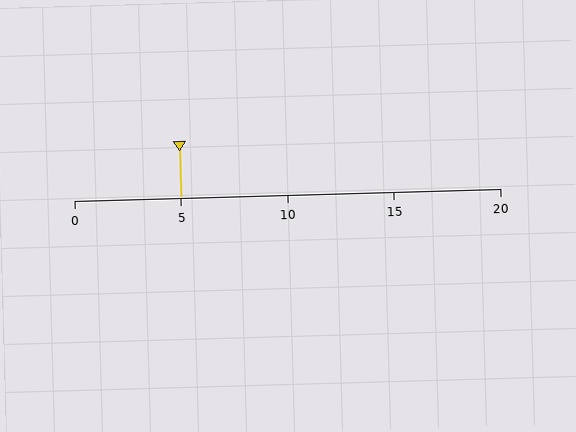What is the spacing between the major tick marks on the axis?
The major ticks are spaced 5 apart.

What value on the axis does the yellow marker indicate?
The marker indicates approximately 5.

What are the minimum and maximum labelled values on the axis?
The axis runs from 0 to 20.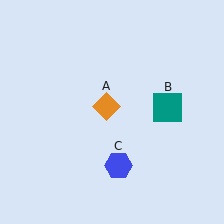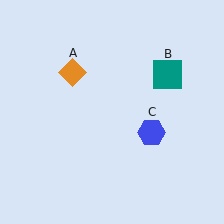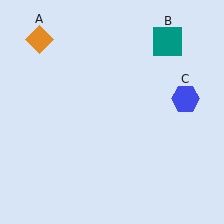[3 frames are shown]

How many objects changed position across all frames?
3 objects changed position: orange diamond (object A), teal square (object B), blue hexagon (object C).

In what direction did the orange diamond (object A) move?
The orange diamond (object A) moved up and to the left.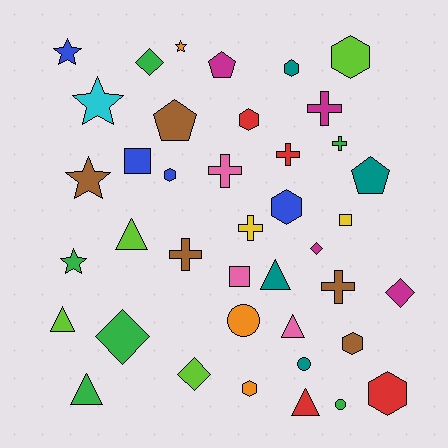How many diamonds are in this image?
There are 5 diamonds.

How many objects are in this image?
There are 40 objects.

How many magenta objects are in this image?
There are 4 magenta objects.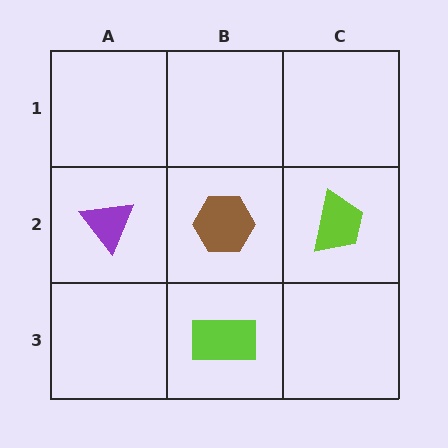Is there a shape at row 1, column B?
No, that cell is empty.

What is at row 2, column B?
A brown hexagon.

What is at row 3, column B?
A lime rectangle.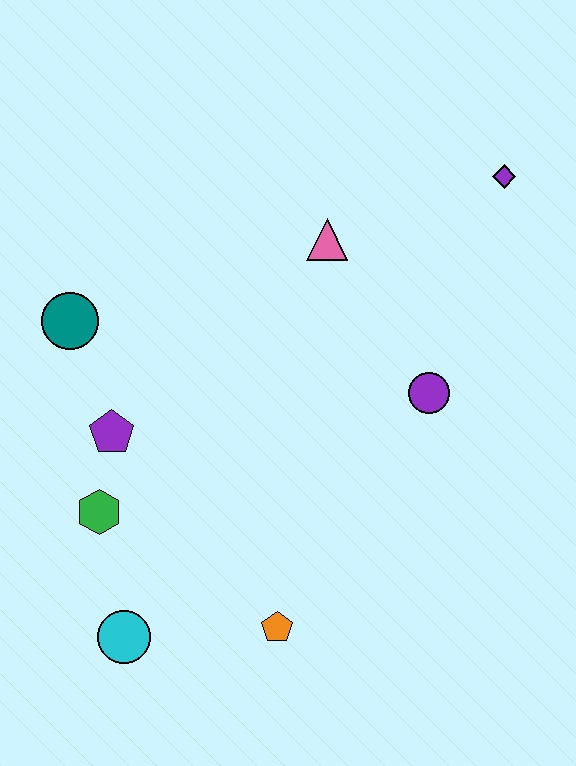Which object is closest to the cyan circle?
The green hexagon is closest to the cyan circle.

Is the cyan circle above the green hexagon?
No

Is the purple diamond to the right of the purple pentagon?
Yes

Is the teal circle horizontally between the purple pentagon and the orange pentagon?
No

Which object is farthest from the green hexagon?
The purple diamond is farthest from the green hexagon.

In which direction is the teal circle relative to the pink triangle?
The teal circle is to the left of the pink triangle.